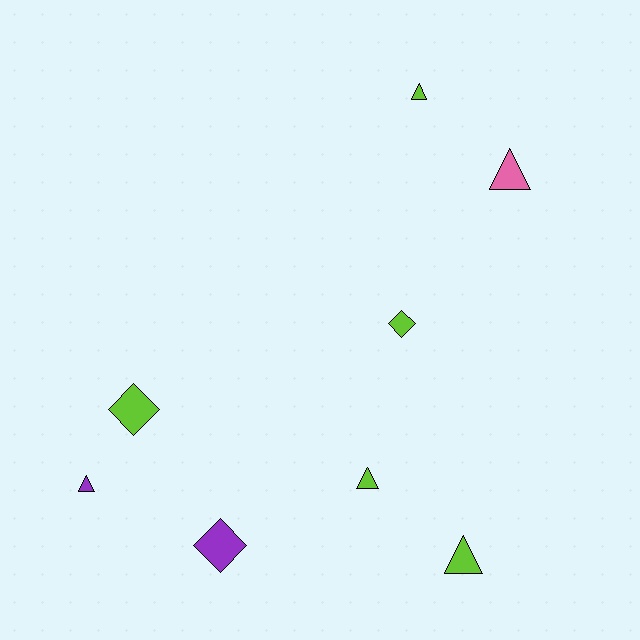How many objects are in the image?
There are 8 objects.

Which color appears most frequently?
Lime, with 5 objects.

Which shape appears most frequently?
Triangle, with 5 objects.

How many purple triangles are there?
There is 1 purple triangle.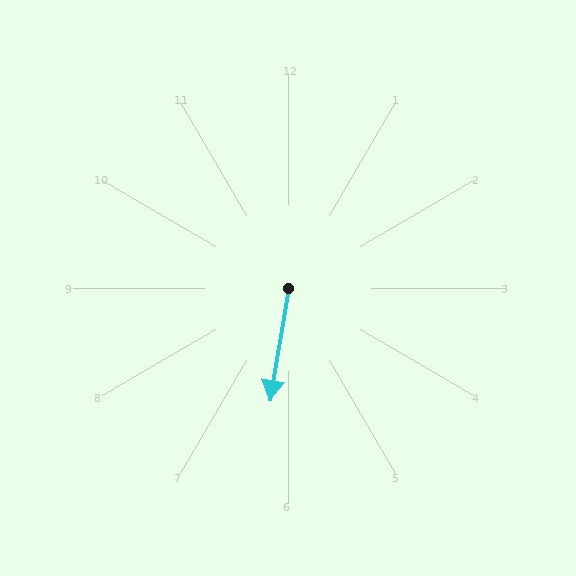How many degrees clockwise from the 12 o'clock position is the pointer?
Approximately 189 degrees.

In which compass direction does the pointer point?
South.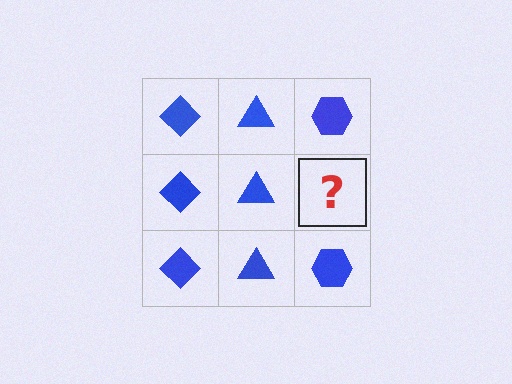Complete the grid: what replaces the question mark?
The question mark should be replaced with a blue hexagon.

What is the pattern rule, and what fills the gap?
The rule is that each column has a consistent shape. The gap should be filled with a blue hexagon.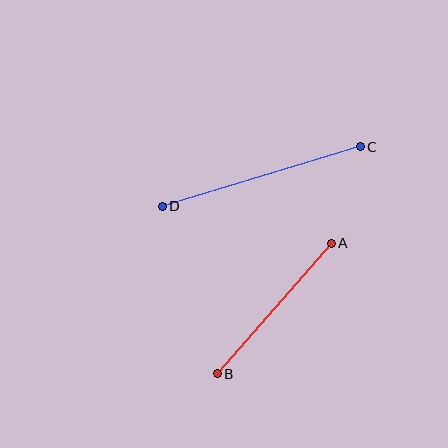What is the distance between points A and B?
The distance is approximately 173 pixels.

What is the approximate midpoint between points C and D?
The midpoint is at approximately (261, 176) pixels.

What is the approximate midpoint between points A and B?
The midpoint is at approximately (274, 309) pixels.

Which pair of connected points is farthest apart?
Points C and D are farthest apart.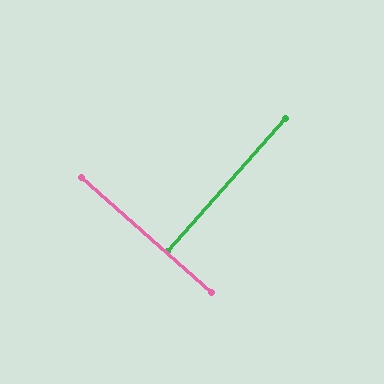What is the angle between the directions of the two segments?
Approximately 90 degrees.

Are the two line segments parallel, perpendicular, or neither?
Perpendicular — they meet at approximately 90°.